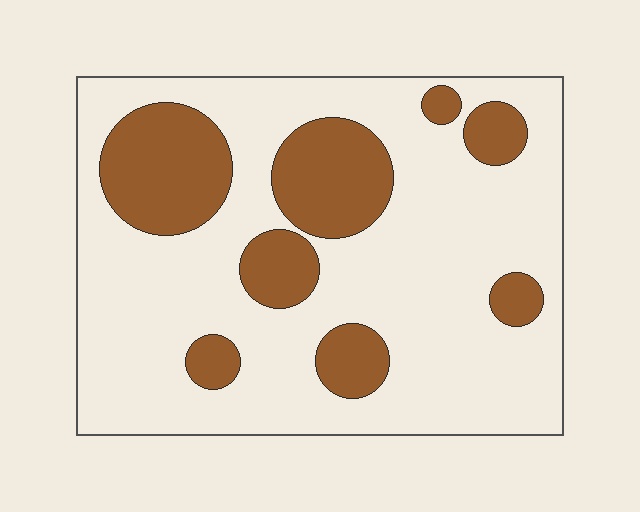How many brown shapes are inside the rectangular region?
8.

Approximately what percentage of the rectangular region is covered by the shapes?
Approximately 25%.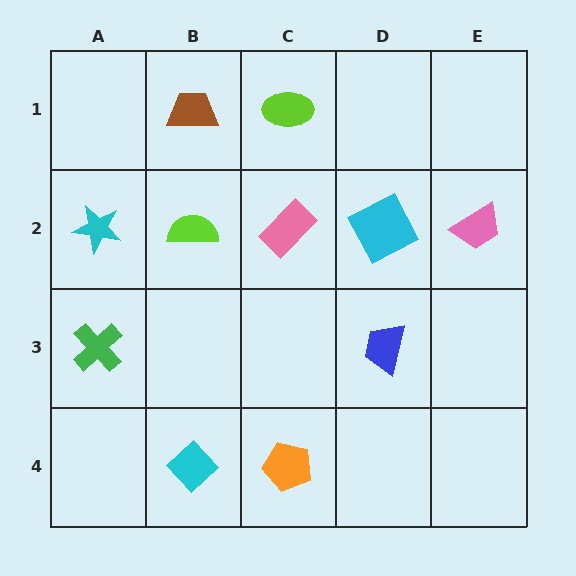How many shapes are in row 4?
2 shapes.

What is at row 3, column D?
A blue trapezoid.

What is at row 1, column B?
A brown trapezoid.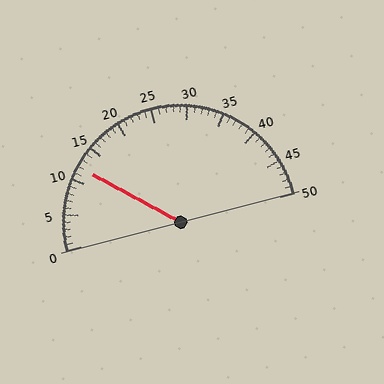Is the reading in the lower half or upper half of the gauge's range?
The reading is in the lower half of the range (0 to 50).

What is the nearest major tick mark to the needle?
The nearest major tick mark is 10.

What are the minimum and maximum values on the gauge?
The gauge ranges from 0 to 50.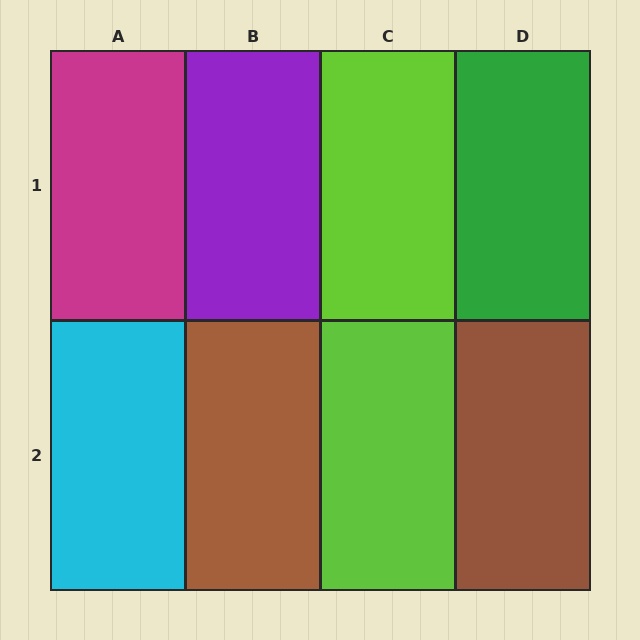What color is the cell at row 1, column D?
Green.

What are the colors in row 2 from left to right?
Cyan, brown, lime, brown.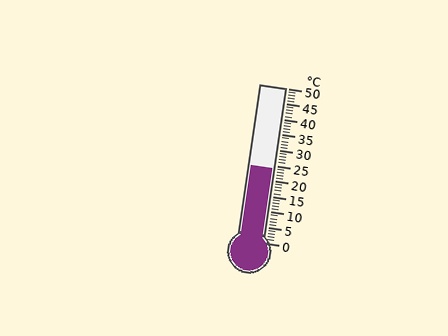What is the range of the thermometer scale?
The thermometer scale ranges from 0°C to 50°C.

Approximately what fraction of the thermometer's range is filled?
The thermometer is filled to approximately 50% of its range.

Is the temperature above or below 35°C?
The temperature is below 35°C.